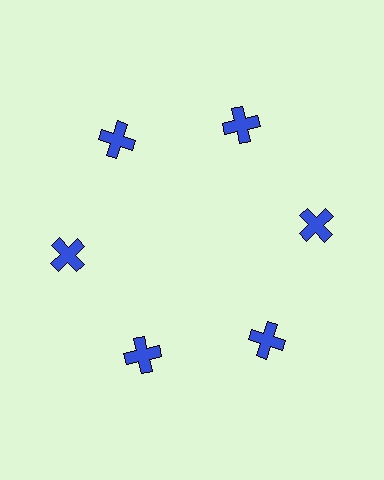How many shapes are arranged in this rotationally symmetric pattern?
There are 6 shapes, arranged in 6 groups of 1.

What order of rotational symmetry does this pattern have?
This pattern has 6-fold rotational symmetry.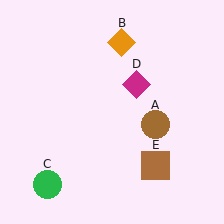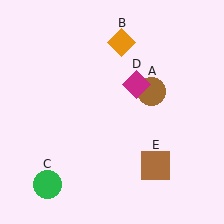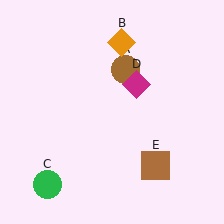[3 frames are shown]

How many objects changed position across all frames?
1 object changed position: brown circle (object A).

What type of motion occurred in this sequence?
The brown circle (object A) rotated counterclockwise around the center of the scene.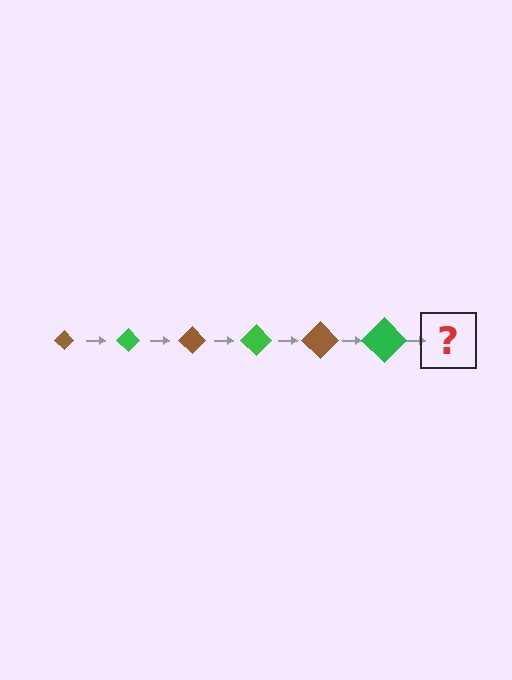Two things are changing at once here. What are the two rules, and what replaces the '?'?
The two rules are that the diamond grows larger each step and the color cycles through brown and green. The '?' should be a brown diamond, larger than the previous one.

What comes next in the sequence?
The next element should be a brown diamond, larger than the previous one.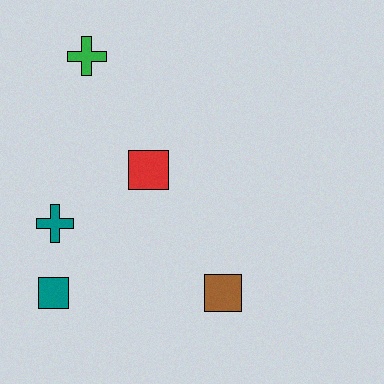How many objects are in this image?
There are 5 objects.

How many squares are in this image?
There are 3 squares.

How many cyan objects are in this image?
There are no cyan objects.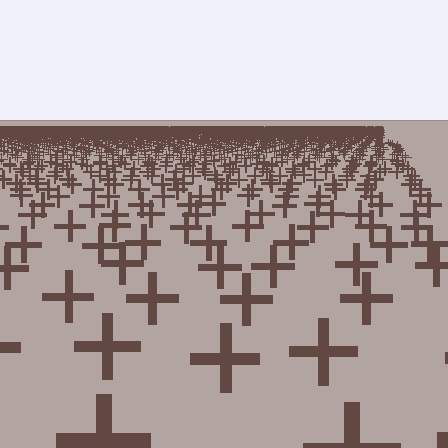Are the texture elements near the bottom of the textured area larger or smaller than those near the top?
Larger. Near the bottom, elements are closer to the viewer and appear at a bigger on-screen size.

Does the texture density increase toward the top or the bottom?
Density increases toward the top.